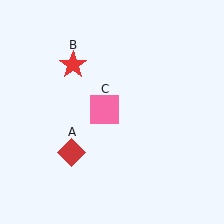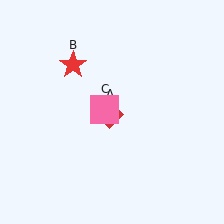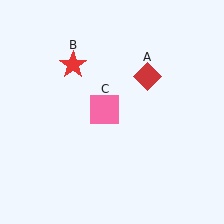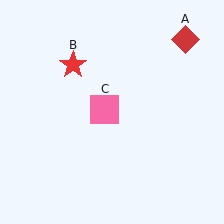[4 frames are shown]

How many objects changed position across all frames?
1 object changed position: red diamond (object A).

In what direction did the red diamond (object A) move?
The red diamond (object A) moved up and to the right.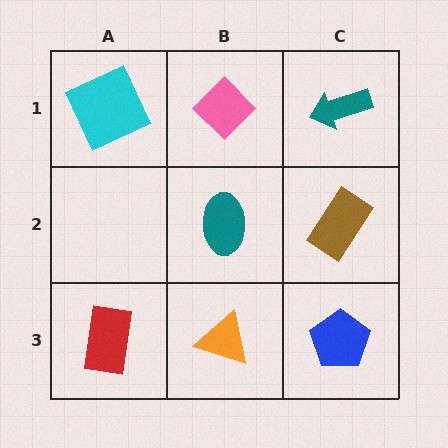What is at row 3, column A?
A red rectangle.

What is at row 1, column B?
A pink diamond.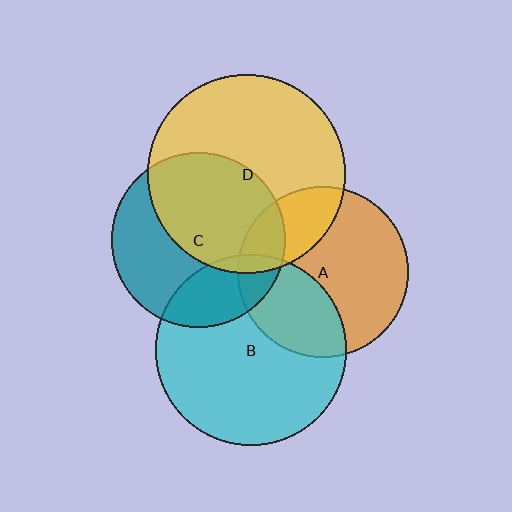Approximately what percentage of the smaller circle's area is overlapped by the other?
Approximately 55%.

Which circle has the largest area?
Circle D (yellow).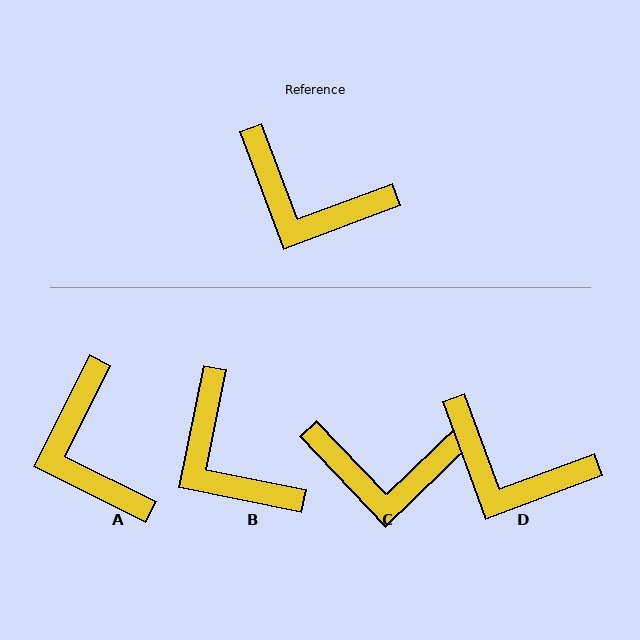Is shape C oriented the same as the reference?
No, it is off by about 23 degrees.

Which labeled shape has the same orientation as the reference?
D.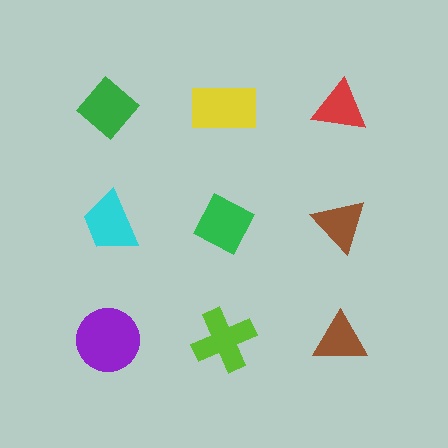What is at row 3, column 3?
A brown triangle.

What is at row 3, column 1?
A purple circle.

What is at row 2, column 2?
A green diamond.